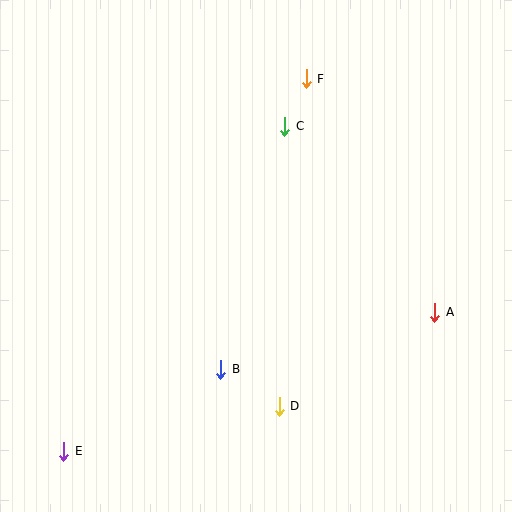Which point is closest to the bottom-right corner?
Point A is closest to the bottom-right corner.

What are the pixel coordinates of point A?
Point A is at (435, 312).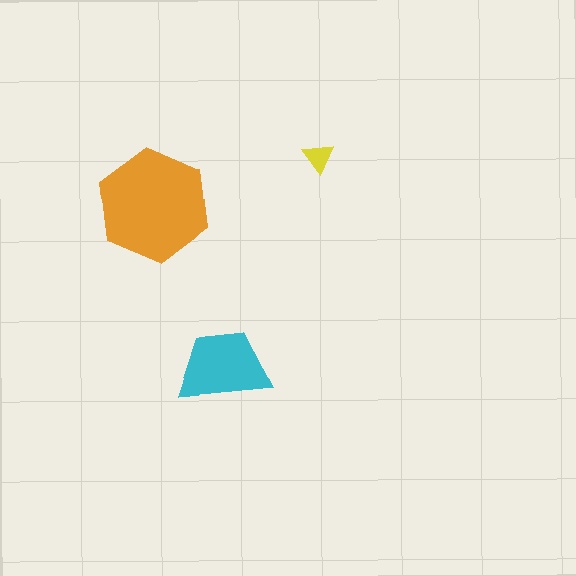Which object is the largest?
The orange hexagon.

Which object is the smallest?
The yellow triangle.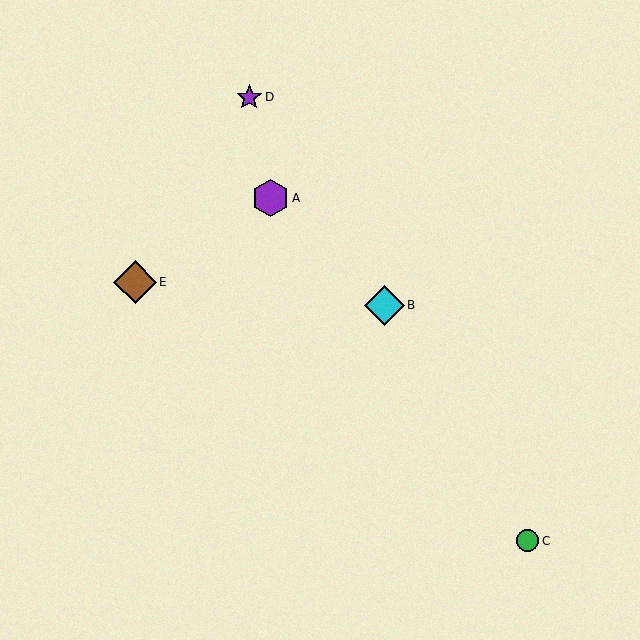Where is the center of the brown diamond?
The center of the brown diamond is at (135, 282).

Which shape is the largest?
The brown diamond (labeled E) is the largest.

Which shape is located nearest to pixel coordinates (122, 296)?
The brown diamond (labeled E) at (135, 282) is nearest to that location.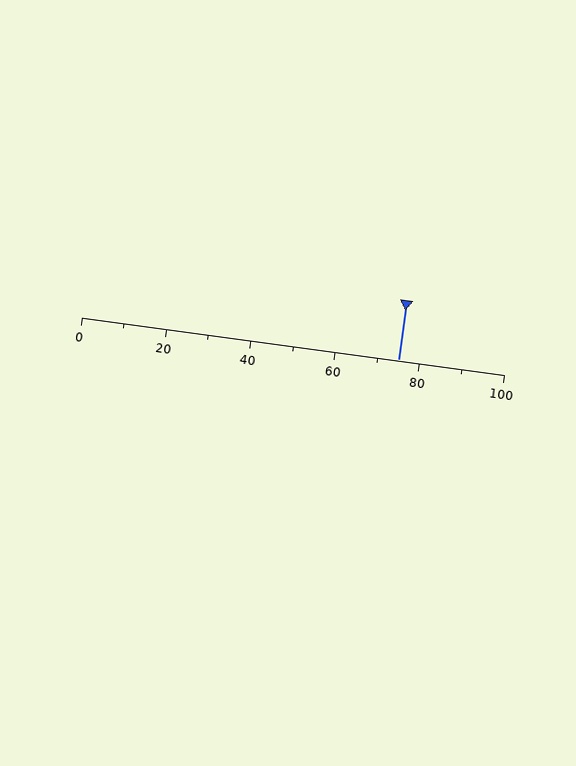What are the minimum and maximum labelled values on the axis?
The axis runs from 0 to 100.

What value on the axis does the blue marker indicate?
The marker indicates approximately 75.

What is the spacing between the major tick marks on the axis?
The major ticks are spaced 20 apart.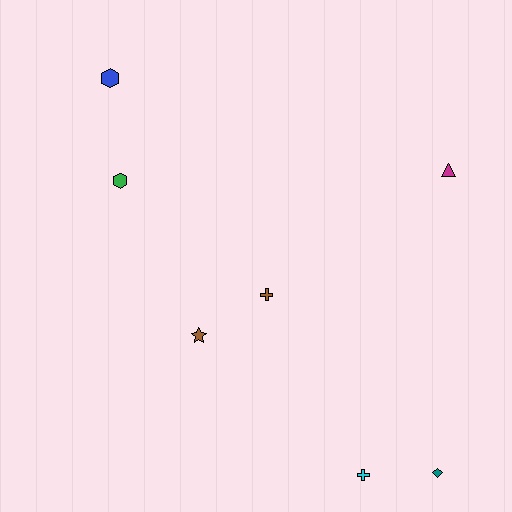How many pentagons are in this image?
There are no pentagons.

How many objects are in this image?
There are 7 objects.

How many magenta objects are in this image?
There is 1 magenta object.